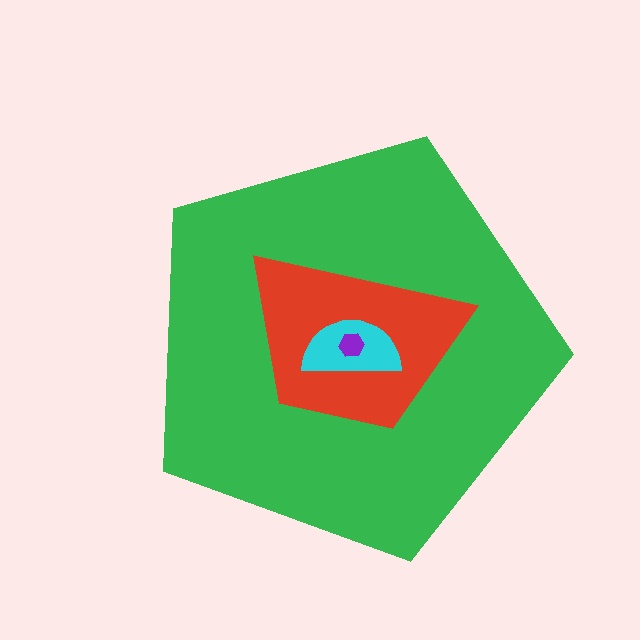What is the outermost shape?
The green pentagon.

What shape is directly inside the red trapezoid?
The cyan semicircle.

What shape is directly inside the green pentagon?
The red trapezoid.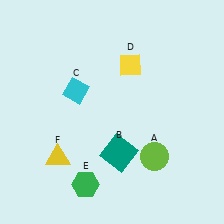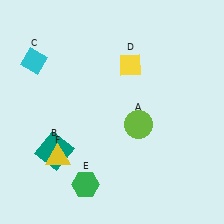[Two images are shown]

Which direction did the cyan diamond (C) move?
The cyan diamond (C) moved left.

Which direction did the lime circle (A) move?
The lime circle (A) moved up.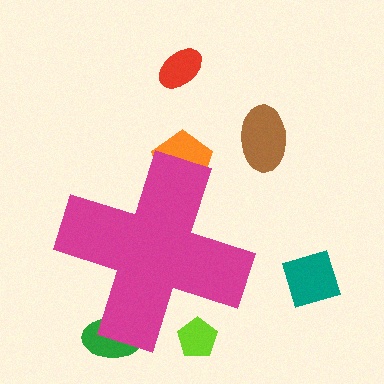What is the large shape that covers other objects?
A magenta cross.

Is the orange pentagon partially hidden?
Yes, the orange pentagon is partially hidden behind the magenta cross.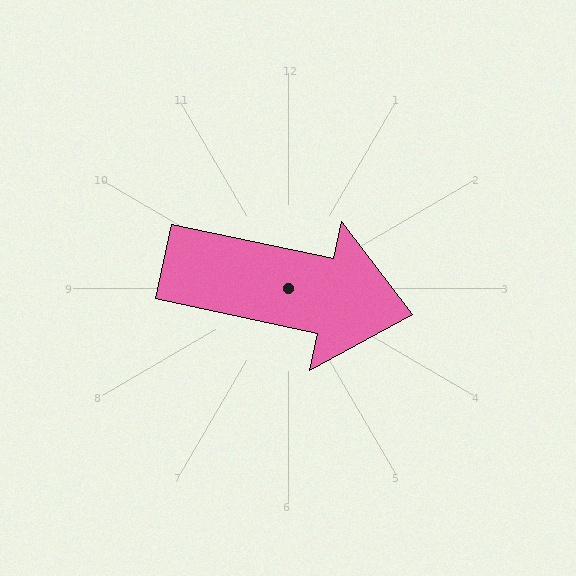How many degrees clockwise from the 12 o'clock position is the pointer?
Approximately 102 degrees.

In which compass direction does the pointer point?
East.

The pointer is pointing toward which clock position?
Roughly 3 o'clock.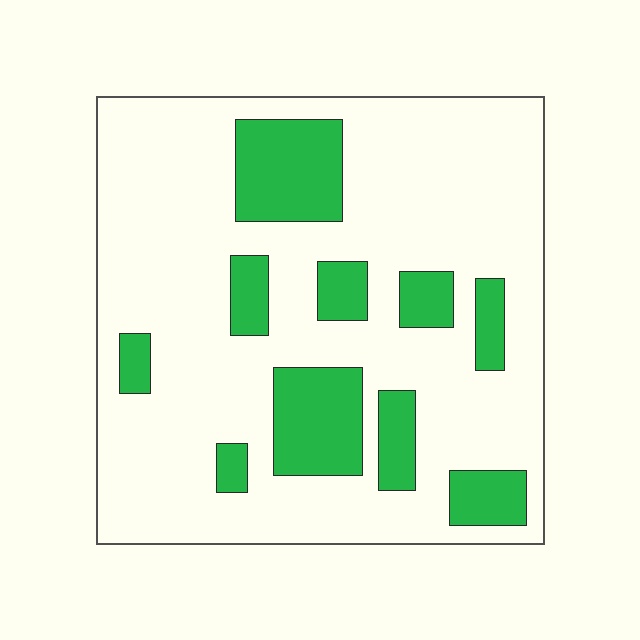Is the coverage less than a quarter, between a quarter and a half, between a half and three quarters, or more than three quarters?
Less than a quarter.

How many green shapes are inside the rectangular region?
10.